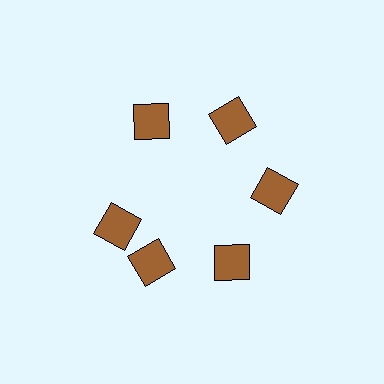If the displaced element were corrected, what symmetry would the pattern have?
It would have 6-fold rotational symmetry — the pattern would map onto itself every 60 degrees.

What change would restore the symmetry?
The symmetry would be restored by rotating it back into even spacing with its neighbors so that all 6 diamonds sit at equal angles and equal distance from the center.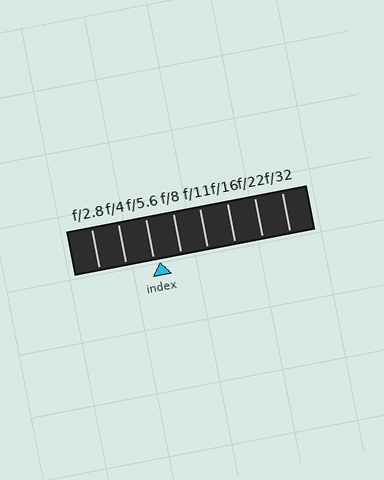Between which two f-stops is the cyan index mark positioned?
The index mark is between f/5.6 and f/8.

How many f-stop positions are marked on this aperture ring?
There are 8 f-stop positions marked.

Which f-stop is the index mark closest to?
The index mark is closest to f/5.6.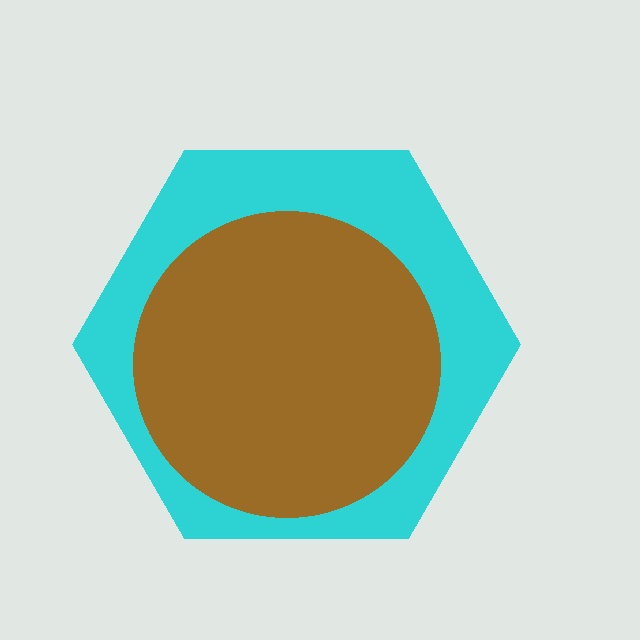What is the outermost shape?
The cyan hexagon.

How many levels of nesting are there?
2.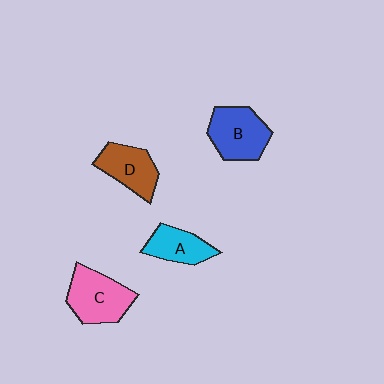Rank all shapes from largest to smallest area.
From largest to smallest: C (pink), B (blue), D (brown), A (cyan).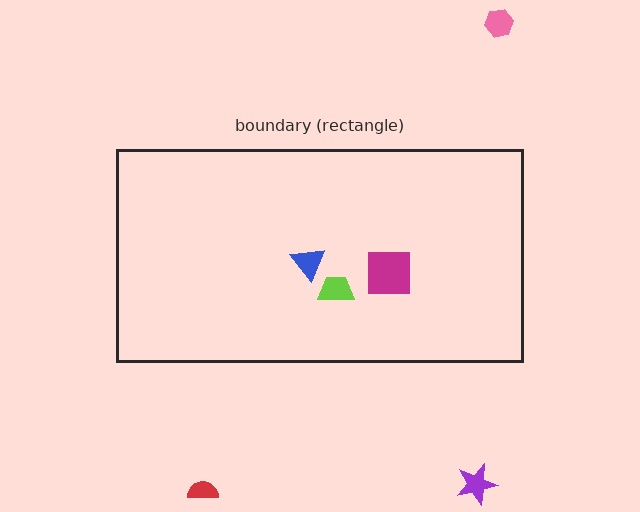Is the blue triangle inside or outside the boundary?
Inside.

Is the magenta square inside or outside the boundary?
Inside.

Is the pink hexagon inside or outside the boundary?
Outside.